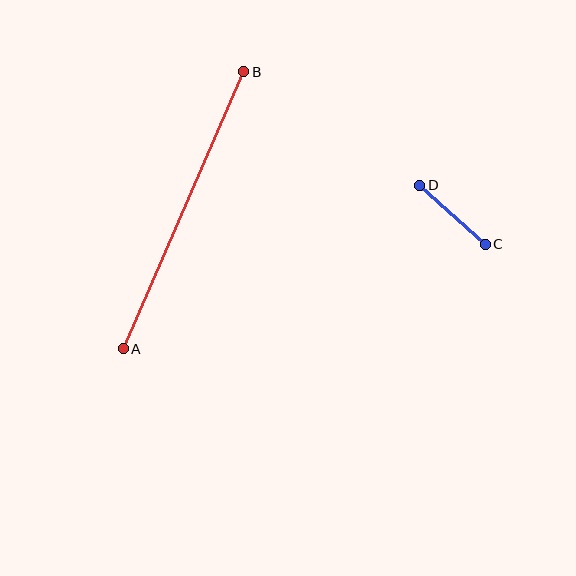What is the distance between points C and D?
The distance is approximately 88 pixels.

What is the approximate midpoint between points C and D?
The midpoint is at approximately (452, 215) pixels.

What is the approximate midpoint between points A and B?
The midpoint is at approximately (184, 210) pixels.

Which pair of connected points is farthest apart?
Points A and B are farthest apart.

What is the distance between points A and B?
The distance is approximately 302 pixels.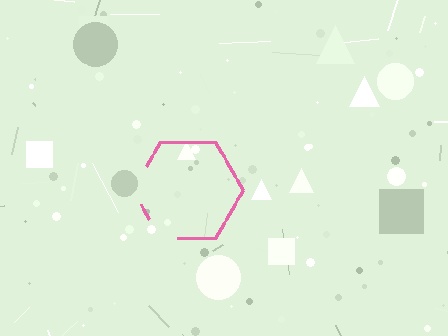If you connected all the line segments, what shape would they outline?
They would outline a hexagon.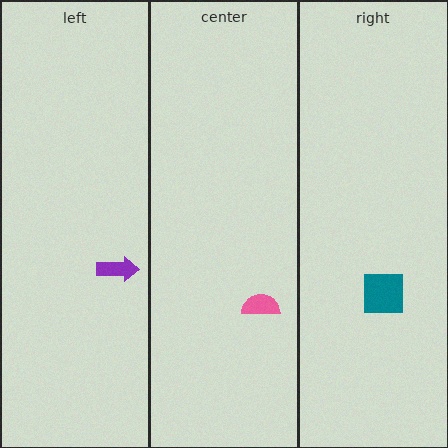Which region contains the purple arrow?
The left region.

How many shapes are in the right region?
1.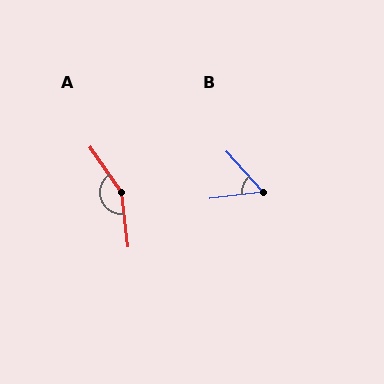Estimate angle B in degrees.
Approximately 56 degrees.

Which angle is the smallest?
B, at approximately 56 degrees.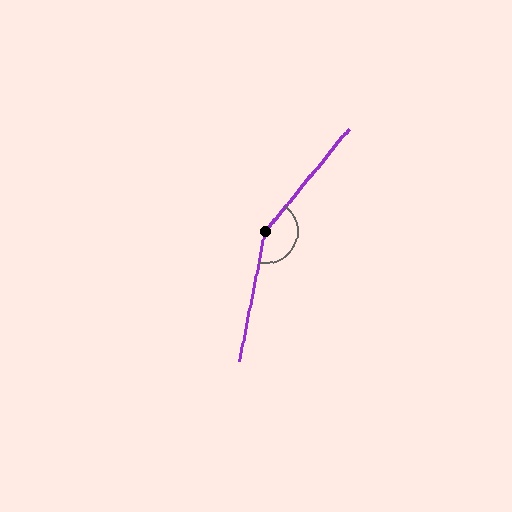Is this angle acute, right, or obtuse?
It is obtuse.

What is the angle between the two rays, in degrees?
Approximately 152 degrees.